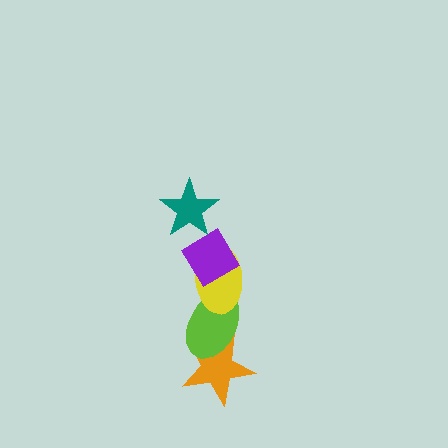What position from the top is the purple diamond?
The purple diamond is 2nd from the top.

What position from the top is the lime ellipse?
The lime ellipse is 4th from the top.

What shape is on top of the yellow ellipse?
The purple diamond is on top of the yellow ellipse.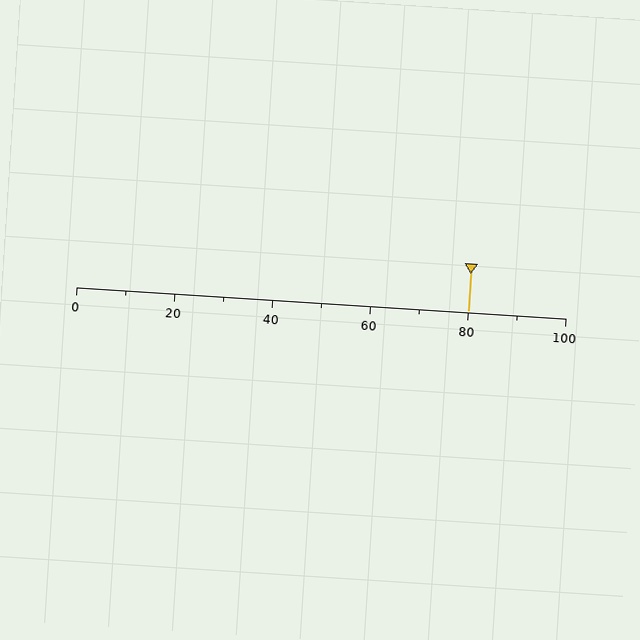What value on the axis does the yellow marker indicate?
The marker indicates approximately 80.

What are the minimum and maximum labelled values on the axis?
The axis runs from 0 to 100.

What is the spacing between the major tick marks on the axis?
The major ticks are spaced 20 apart.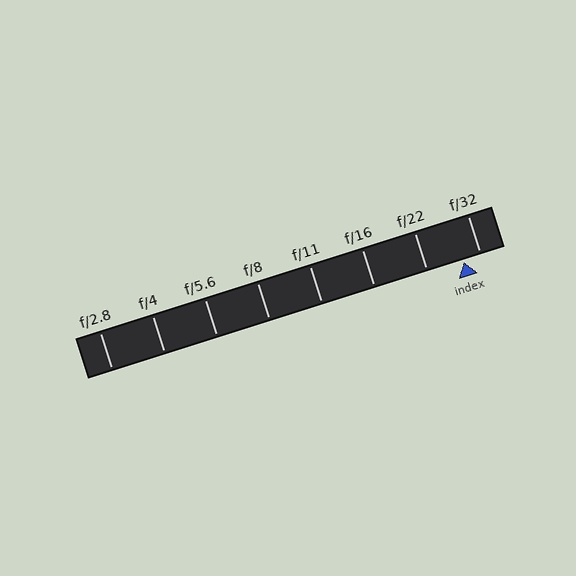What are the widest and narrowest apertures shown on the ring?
The widest aperture shown is f/2.8 and the narrowest is f/32.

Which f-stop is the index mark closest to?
The index mark is closest to f/32.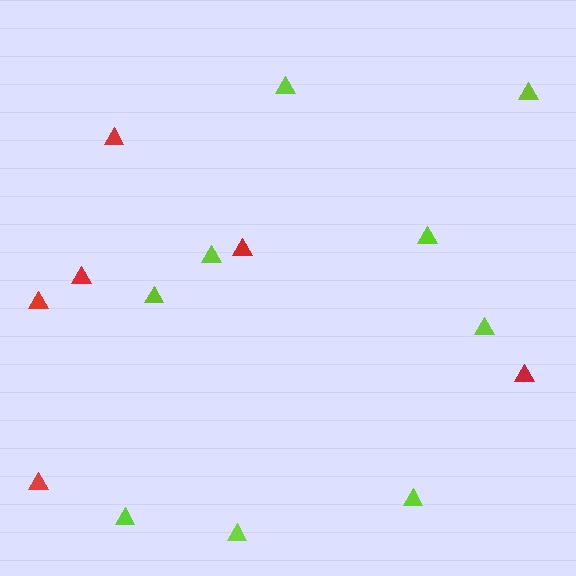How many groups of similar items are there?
There are 2 groups: one group of red triangles (6) and one group of lime triangles (9).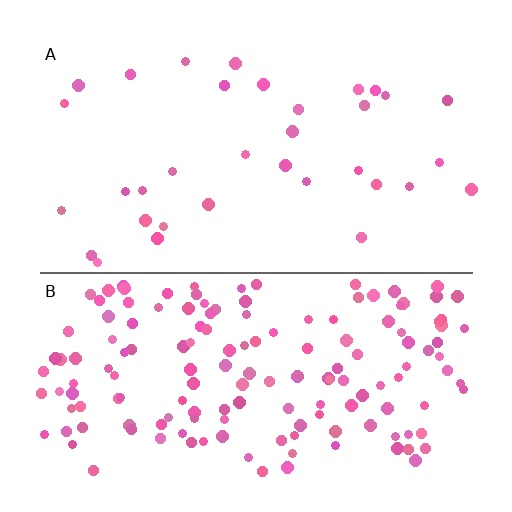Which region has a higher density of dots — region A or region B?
B (the bottom).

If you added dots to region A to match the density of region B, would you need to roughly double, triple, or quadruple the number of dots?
Approximately quadruple.